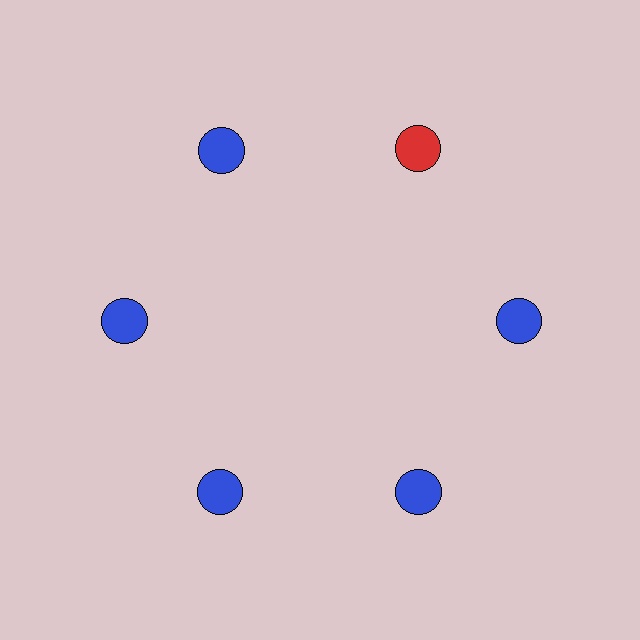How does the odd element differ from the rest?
It has a different color: red instead of blue.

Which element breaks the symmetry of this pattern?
The red circle at roughly the 1 o'clock position breaks the symmetry. All other shapes are blue circles.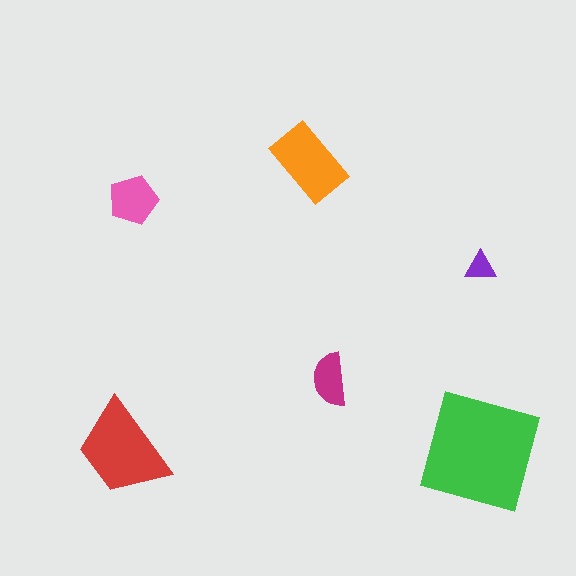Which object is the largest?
The green square.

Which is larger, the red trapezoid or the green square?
The green square.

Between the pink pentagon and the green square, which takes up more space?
The green square.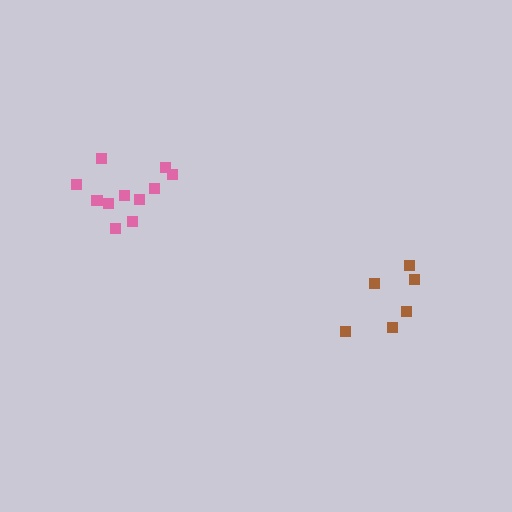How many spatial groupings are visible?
There are 2 spatial groupings.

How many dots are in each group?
Group 1: 11 dots, Group 2: 6 dots (17 total).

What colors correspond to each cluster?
The clusters are colored: pink, brown.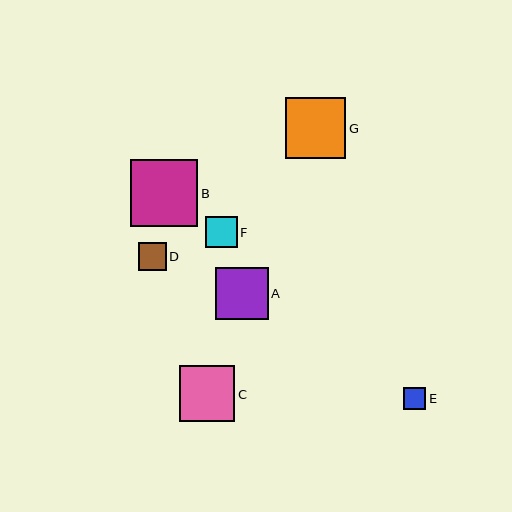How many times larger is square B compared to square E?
Square B is approximately 3.0 times the size of square E.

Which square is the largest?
Square B is the largest with a size of approximately 67 pixels.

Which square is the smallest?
Square E is the smallest with a size of approximately 22 pixels.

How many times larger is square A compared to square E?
Square A is approximately 2.4 times the size of square E.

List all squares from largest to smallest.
From largest to smallest: B, G, C, A, F, D, E.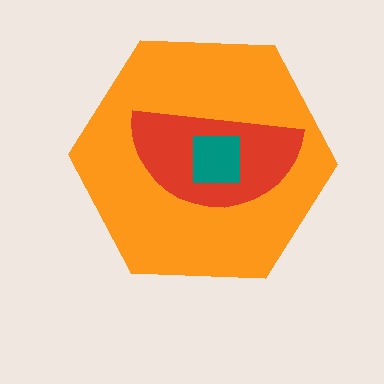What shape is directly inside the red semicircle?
The teal square.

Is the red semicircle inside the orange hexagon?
Yes.